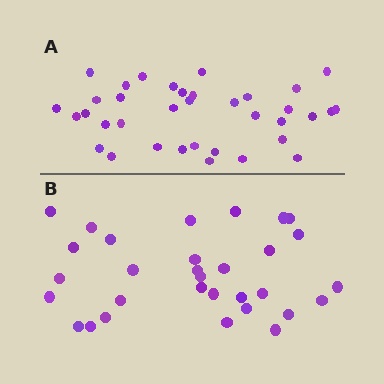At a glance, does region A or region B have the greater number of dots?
Region A (the top region) has more dots.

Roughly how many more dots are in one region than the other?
Region A has about 5 more dots than region B.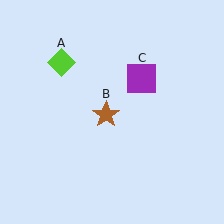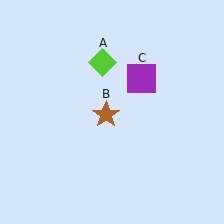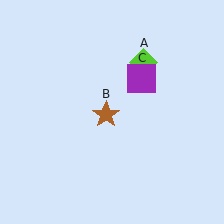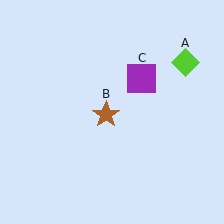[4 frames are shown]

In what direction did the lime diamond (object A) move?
The lime diamond (object A) moved right.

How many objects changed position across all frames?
1 object changed position: lime diamond (object A).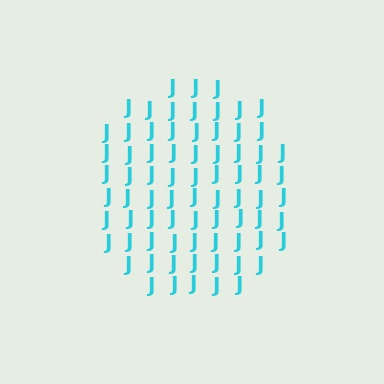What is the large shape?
The large shape is a circle.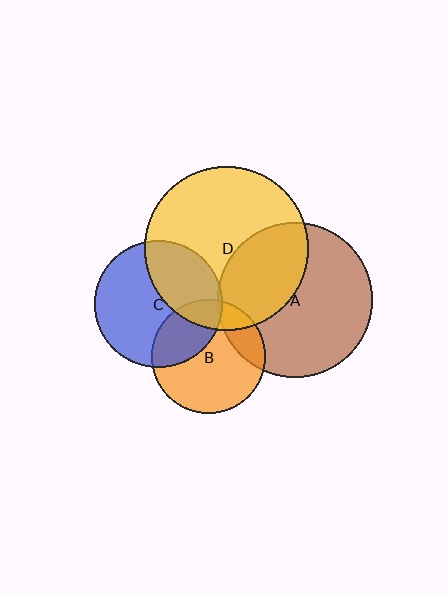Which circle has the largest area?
Circle D (yellow).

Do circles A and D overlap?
Yes.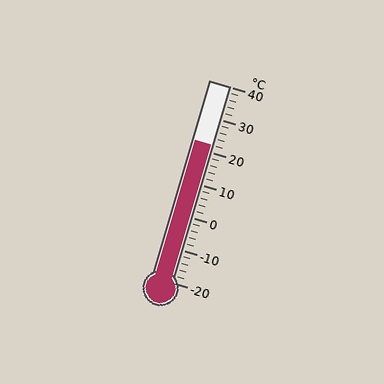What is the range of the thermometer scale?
The thermometer scale ranges from -20°C to 40°C.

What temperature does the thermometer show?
The thermometer shows approximately 22°C.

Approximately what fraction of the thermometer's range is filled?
The thermometer is filled to approximately 70% of its range.